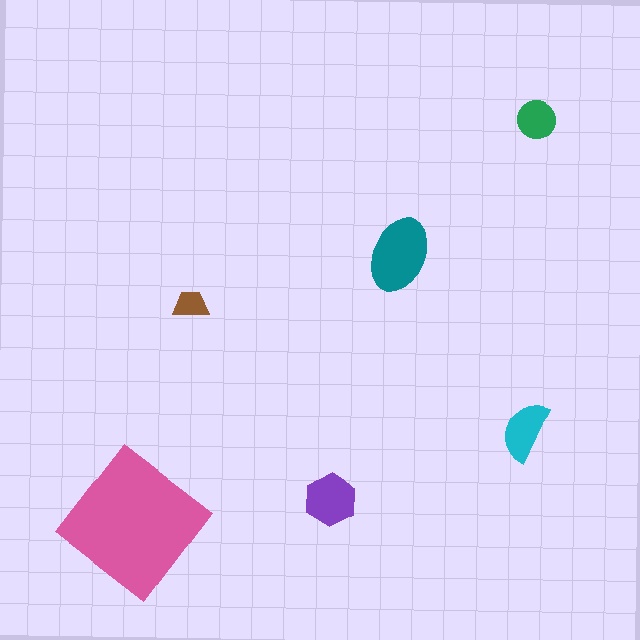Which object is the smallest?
The brown trapezoid.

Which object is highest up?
The green circle is topmost.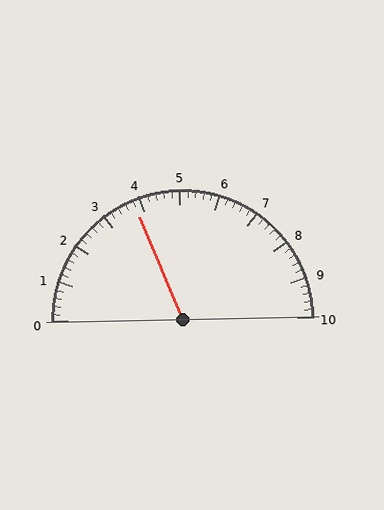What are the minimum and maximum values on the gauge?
The gauge ranges from 0 to 10.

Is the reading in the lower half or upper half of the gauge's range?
The reading is in the lower half of the range (0 to 10).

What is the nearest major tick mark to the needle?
The nearest major tick mark is 4.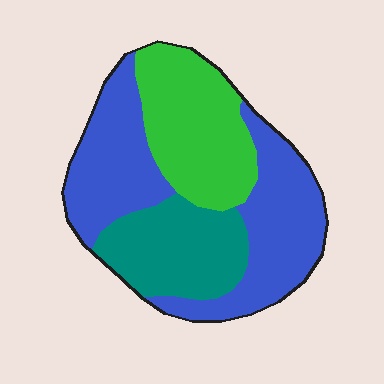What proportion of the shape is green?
Green covers about 30% of the shape.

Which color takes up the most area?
Blue, at roughly 50%.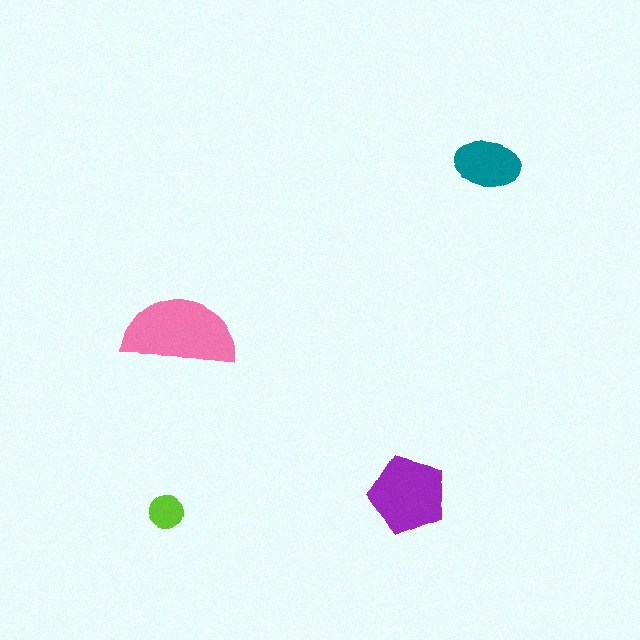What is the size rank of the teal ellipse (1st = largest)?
3rd.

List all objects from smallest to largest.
The lime circle, the teal ellipse, the purple pentagon, the pink semicircle.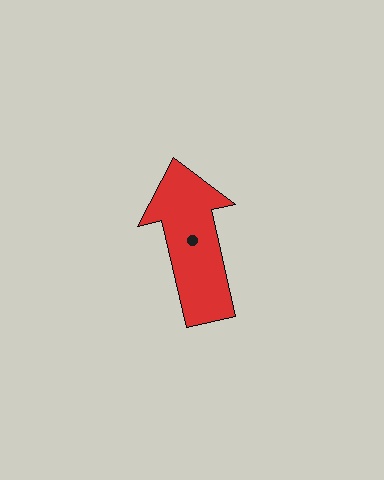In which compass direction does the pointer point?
North.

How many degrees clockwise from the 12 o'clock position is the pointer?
Approximately 347 degrees.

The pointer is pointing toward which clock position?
Roughly 12 o'clock.